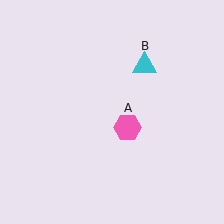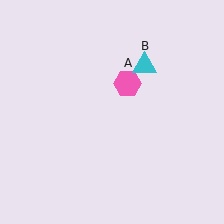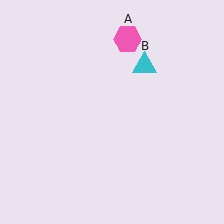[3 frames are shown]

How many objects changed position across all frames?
1 object changed position: pink hexagon (object A).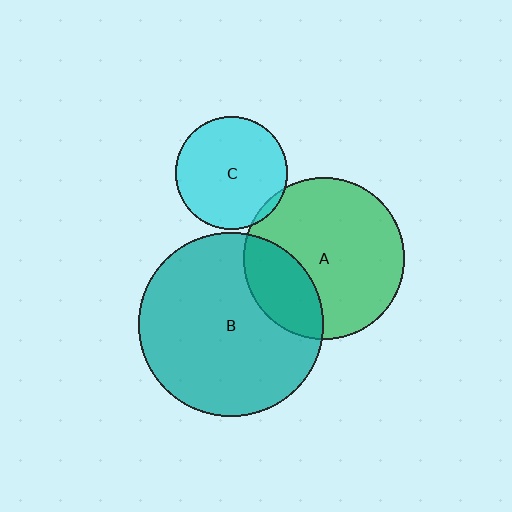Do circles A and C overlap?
Yes.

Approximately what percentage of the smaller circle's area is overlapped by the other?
Approximately 5%.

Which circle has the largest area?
Circle B (teal).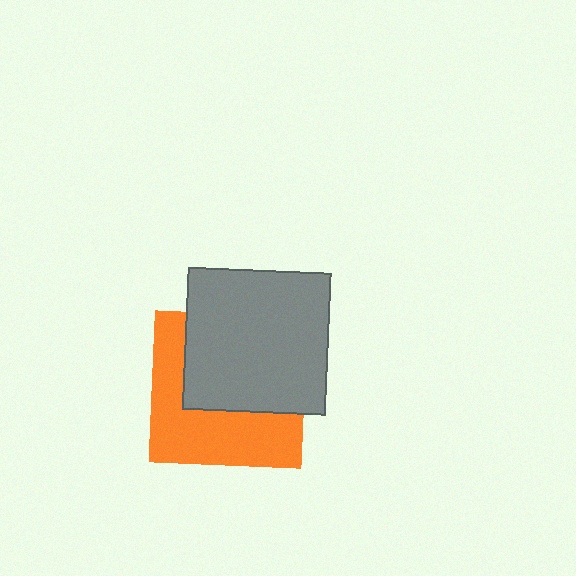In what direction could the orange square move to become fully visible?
The orange square could move down. That would shift it out from behind the gray square entirely.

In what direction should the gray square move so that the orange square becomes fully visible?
The gray square should move up. That is the shortest direction to clear the overlap and leave the orange square fully visible.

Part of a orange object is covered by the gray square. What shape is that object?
It is a square.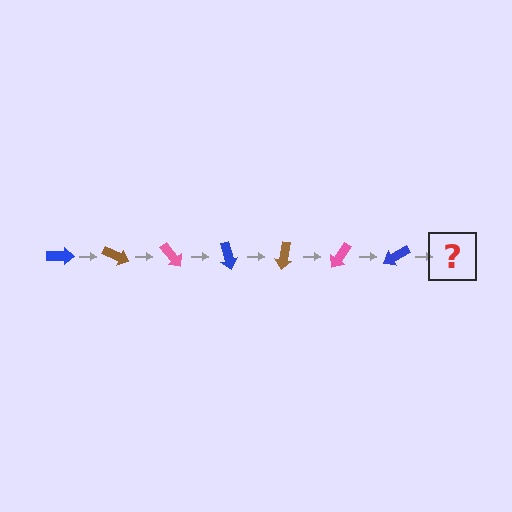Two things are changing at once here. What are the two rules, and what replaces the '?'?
The two rules are that it rotates 25 degrees each step and the color cycles through blue, brown, and pink. The '?' should be a brown arrow, rotated 175 degrees from the start.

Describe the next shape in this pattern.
It should be a brown arrow, rotated 175 degrees from the start.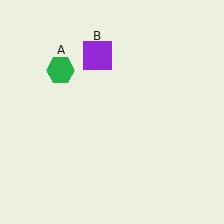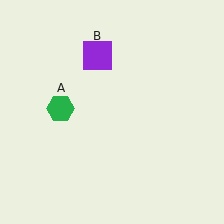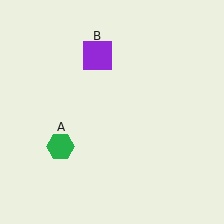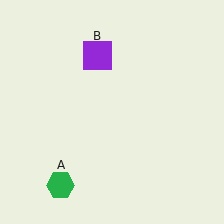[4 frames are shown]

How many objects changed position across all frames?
1 object changed position: green hexagon (object A).